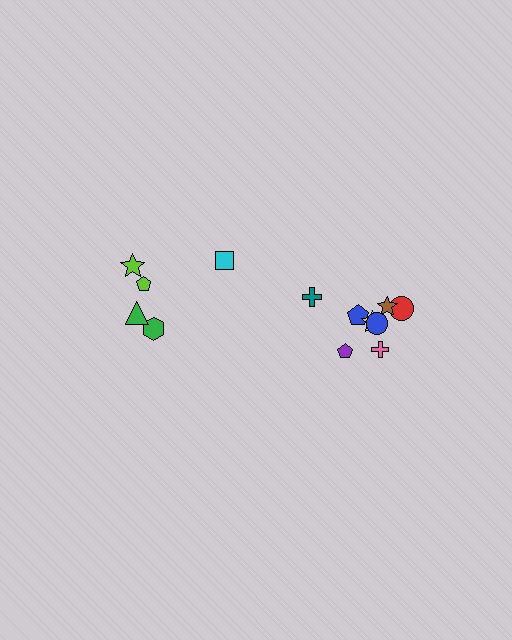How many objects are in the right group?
There are 8 objects.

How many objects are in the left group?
There are 5 objects.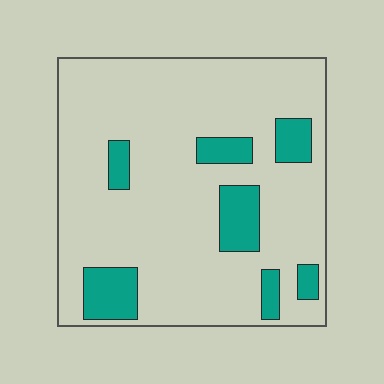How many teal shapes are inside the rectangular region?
7.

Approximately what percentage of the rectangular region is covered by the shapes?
Approximately 15%.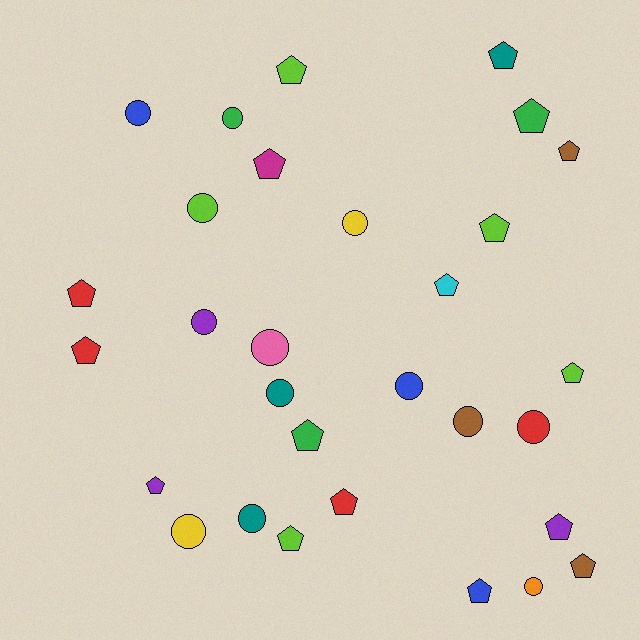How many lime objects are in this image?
There are 5 lime objects.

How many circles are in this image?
There are 13 circles.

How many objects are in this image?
There are 30 objects.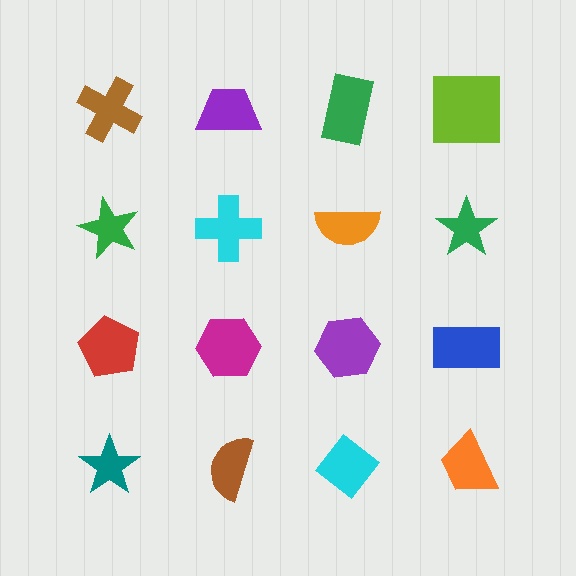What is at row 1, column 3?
A green rectangle.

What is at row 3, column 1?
A red pentagon.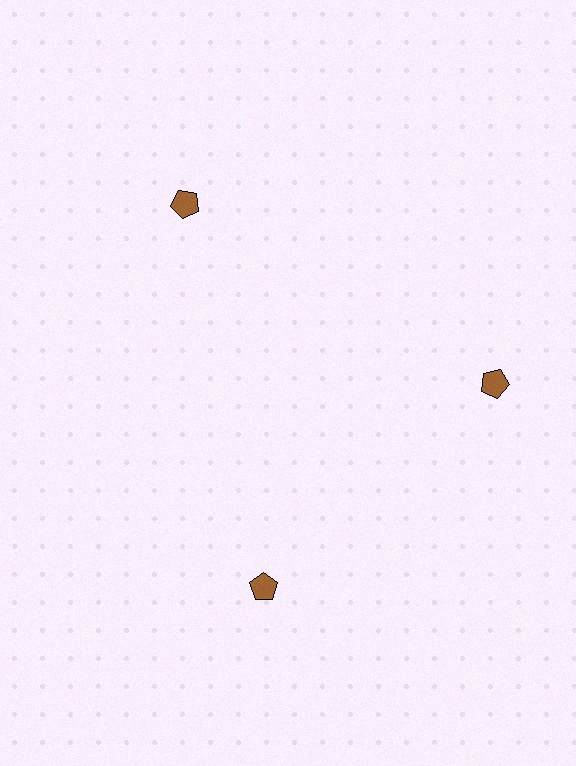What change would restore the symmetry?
The symmetry would be restored by rotating it back into even spacing with its neighbors so that all 3 pentagons sit at equal angles and equal distance from the center.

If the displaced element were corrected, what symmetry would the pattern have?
It would have 3-fold rotational symmetry — the pattern would map onto itself every 120 degrees.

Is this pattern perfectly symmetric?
No. The 3 brown pentagons are arranged in a ring, but one element near the 7 o'clock position is rotated out of alignment along the ring, breaking the 3-fold rotational symmetry.